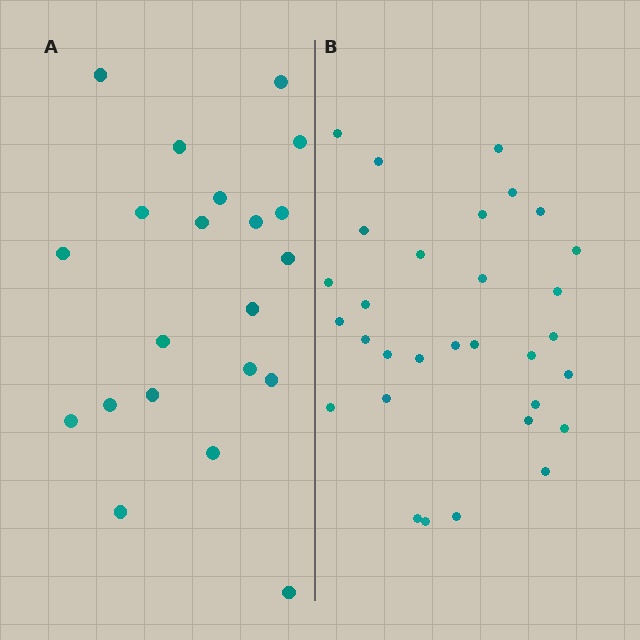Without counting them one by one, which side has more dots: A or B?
Region B (the right region) has more dots.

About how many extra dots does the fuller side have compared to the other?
Region B has roughly 10 or so more dots than region A.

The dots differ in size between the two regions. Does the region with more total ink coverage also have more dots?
No. Region A has more total ink coverage because its dots are larger, but region B actually contains more individual dots. Total area can be misleading — the number of items is what matters here.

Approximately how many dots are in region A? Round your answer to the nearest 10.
About 20 dots. (The exact count is 21, which rounds to 20.)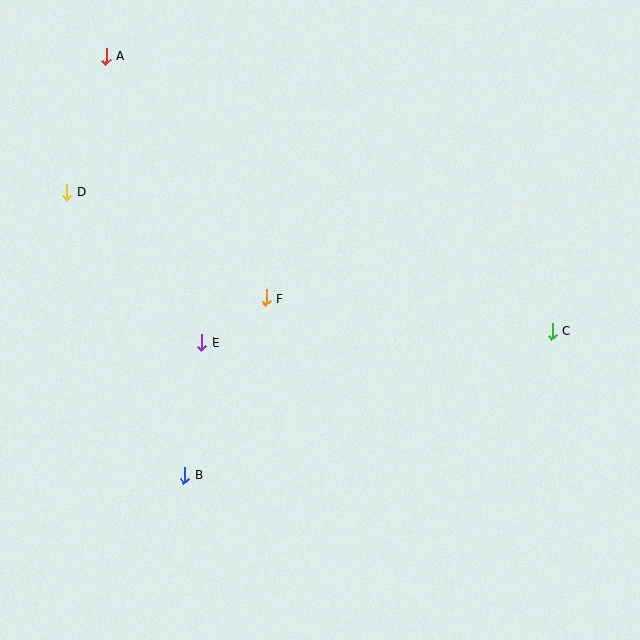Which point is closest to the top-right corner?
Point C is closest to the top-right corner.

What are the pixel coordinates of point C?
Point C is at (552, 331).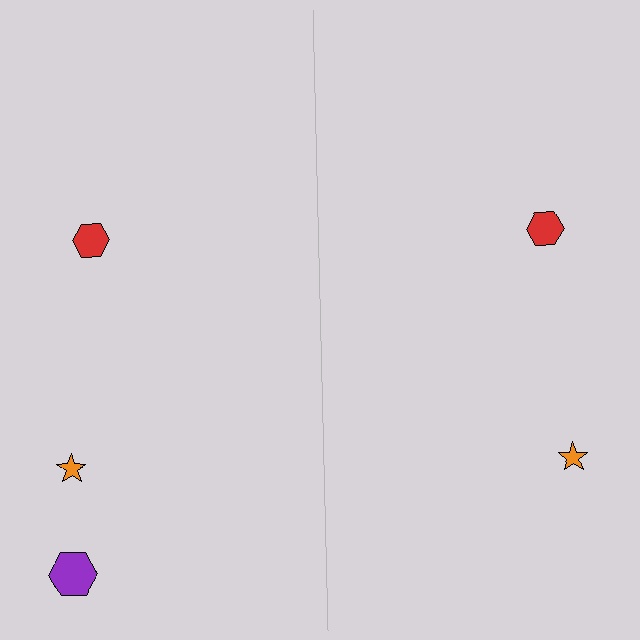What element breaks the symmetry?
A purple hexagon is missing from the right side.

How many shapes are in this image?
There are 5 shapes in this image.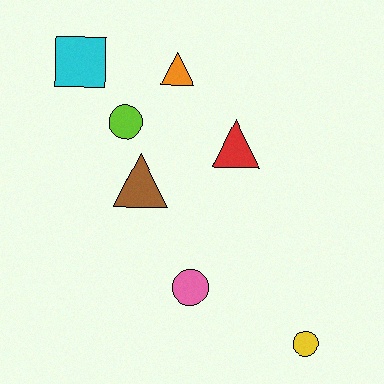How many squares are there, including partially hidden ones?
There is 1 square.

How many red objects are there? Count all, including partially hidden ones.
There is 1 red object.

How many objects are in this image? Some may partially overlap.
There are 7 objects.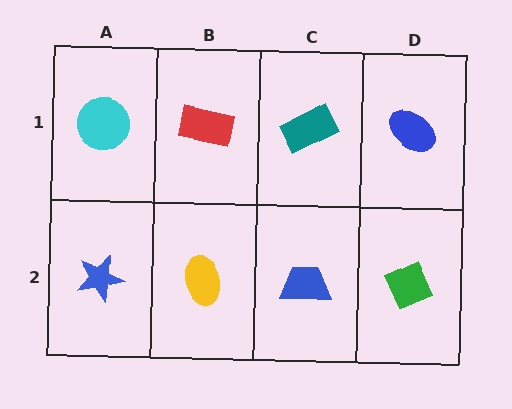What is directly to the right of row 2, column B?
A blue trapezoid.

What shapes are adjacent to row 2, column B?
A red rectangle (row 1, column B), a blue star (row 2, column A), a blue trapezoid (row 2, column C).